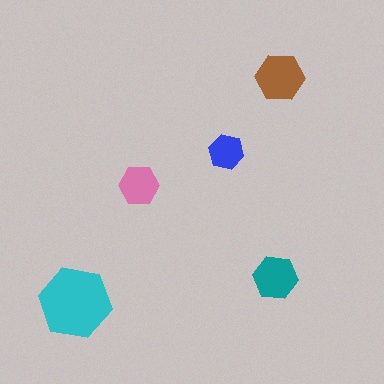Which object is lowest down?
The cyan hexagon is bottommost.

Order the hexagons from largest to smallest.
the cyan one, the brown one, the teal one, the pink one, the blue one.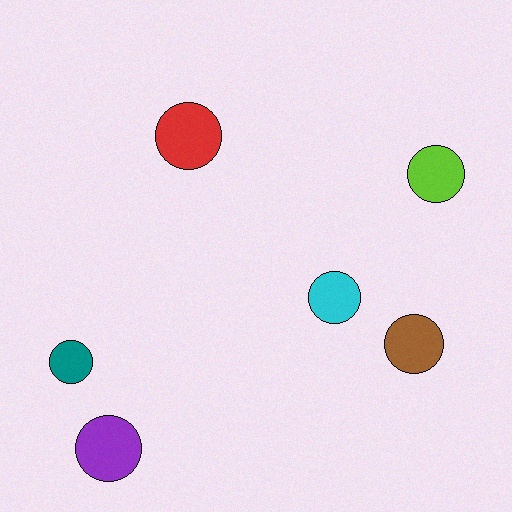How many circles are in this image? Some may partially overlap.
There are 6 circles.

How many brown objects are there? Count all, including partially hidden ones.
There is 1 brown object.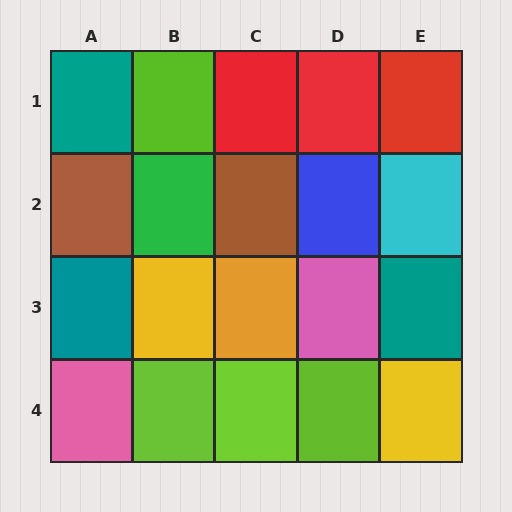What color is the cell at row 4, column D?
Lime.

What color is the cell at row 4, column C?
Lime.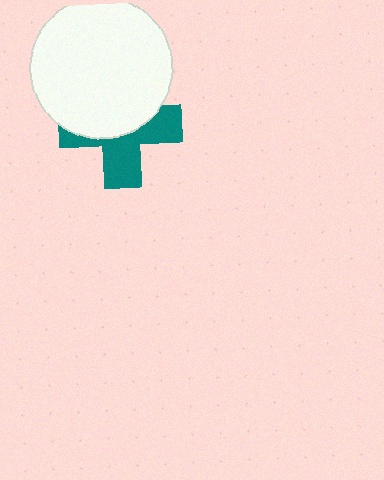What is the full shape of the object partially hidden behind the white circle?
The partially hidden object is a teal cross.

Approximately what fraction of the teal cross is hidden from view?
Roughly 52% of the teal cross is hidden behind the white circle.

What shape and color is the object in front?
The object in front is a white circle.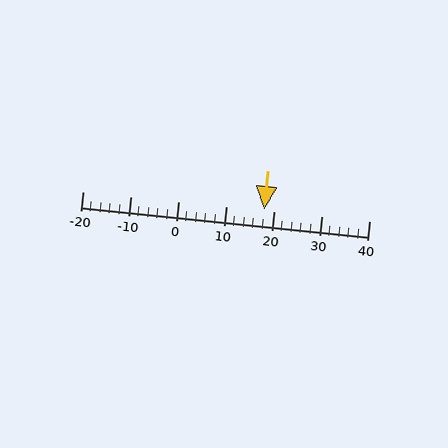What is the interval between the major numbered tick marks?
The major tick marks are spaced 10 units apart.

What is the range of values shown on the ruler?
The ruler shows values from -20 to 40.